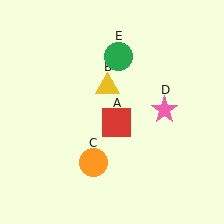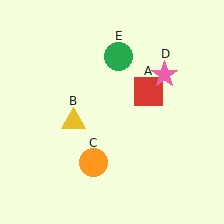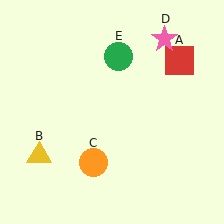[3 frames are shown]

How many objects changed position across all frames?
3 objects changed position: red square (object A), yellow triangle (object B), pink star (object D).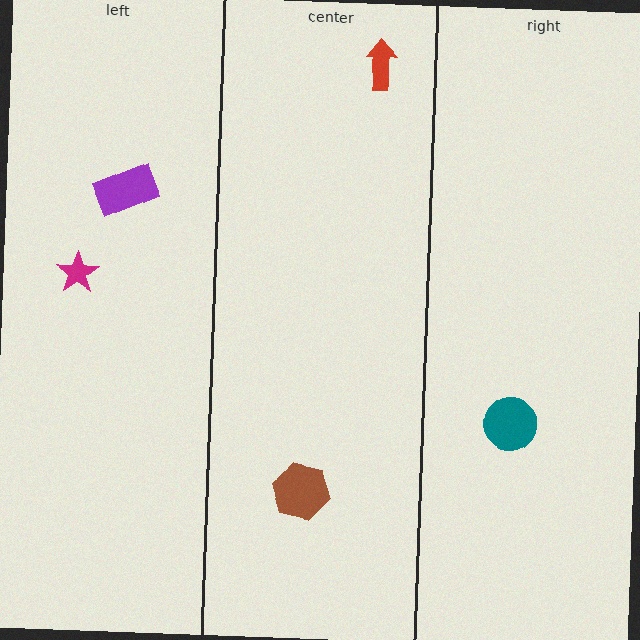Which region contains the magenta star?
The left region.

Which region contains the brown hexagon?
The center region.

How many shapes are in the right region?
1.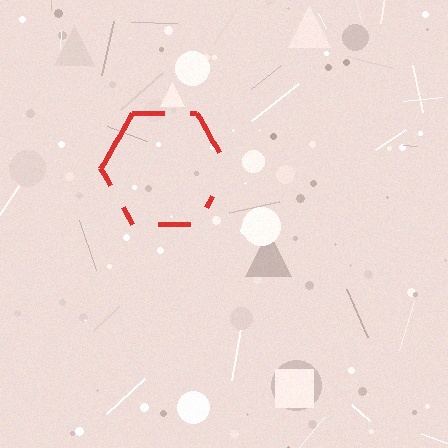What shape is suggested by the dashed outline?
The dashed outline suggests a hexagon.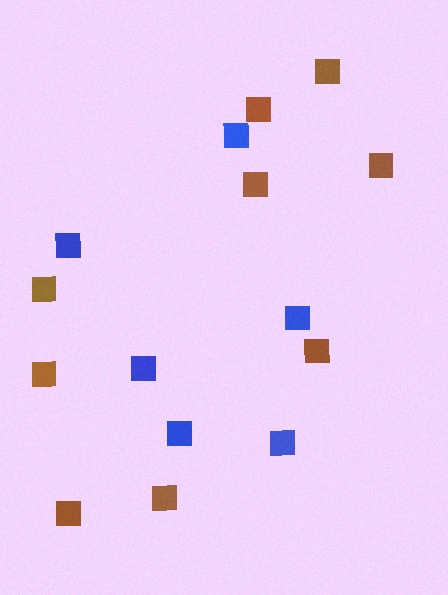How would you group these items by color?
There are 2 groups: one group of brown squares (9) and one group of blue squares (6).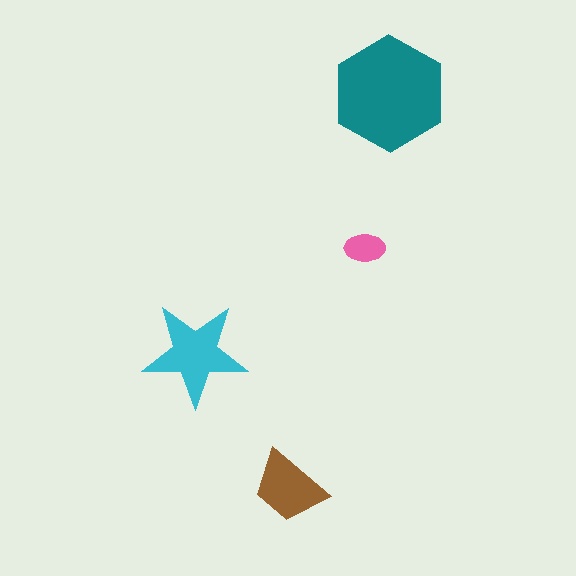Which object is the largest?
The teal hexagon.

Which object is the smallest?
The pink ellipse.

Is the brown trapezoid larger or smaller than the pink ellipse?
Larger.